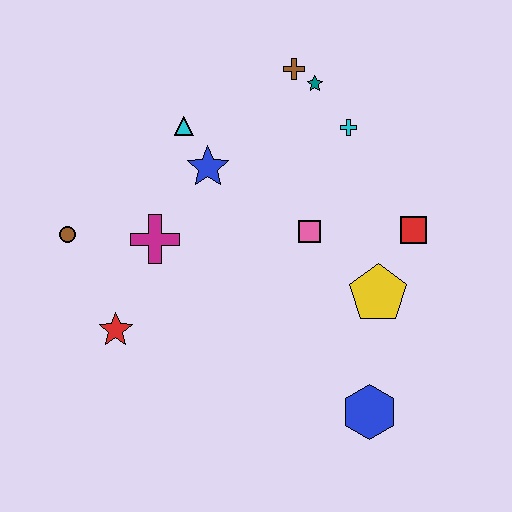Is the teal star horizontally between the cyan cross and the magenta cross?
Yes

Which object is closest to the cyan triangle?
The blue star is closest to the cyan triangle.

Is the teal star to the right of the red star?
Yes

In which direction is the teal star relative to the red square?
The teal star is above the red square.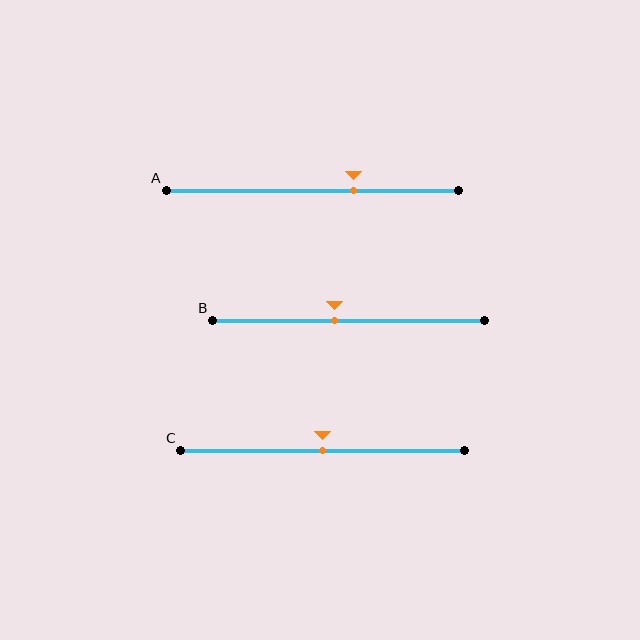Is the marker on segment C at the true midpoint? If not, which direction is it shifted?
Yes, the marker on segment C is at the true midpoint.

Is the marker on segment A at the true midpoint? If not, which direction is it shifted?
No, the marker on segment A is shifted to the right by about 14% of the segment length.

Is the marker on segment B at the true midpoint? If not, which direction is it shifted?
No, the marker on segment B is shifted to the left by about 5% of the segment length.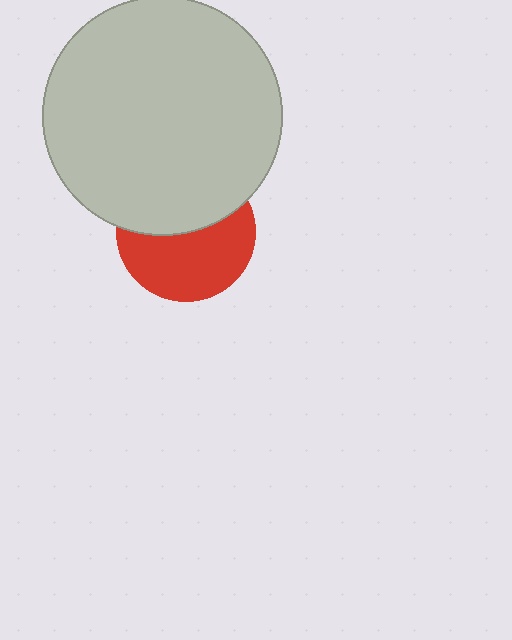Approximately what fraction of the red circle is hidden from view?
Roughly 45% of the red circle is hidden behind the light gray circle.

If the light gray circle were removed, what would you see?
You would see the complete red circle.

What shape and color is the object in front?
The object in front is a light gray circle.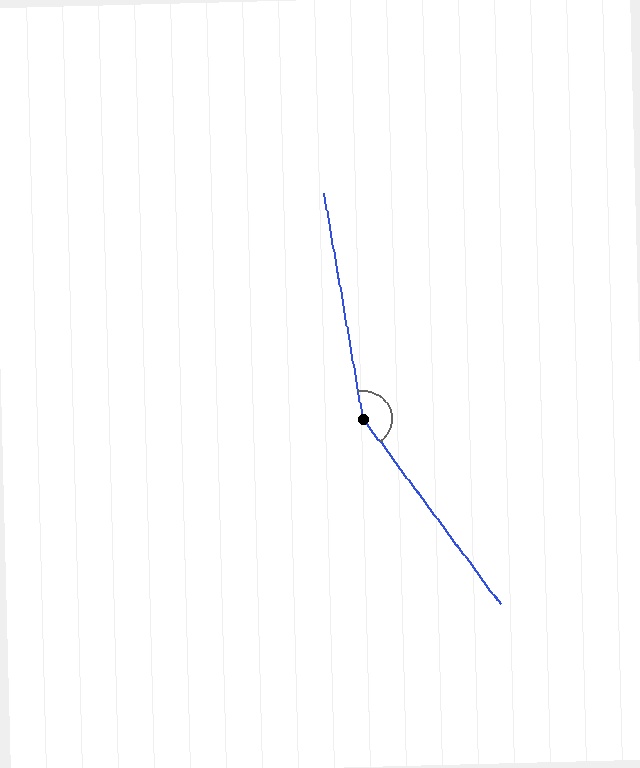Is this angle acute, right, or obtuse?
It is obtuse.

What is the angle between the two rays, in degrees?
Approximately 153 degrees.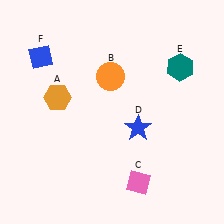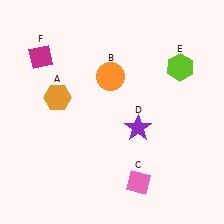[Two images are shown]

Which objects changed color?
D changed from blue to purple. E changed from teal to lime. F changed from blue to magenta.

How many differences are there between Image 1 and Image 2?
There are 3 differences between the two images.